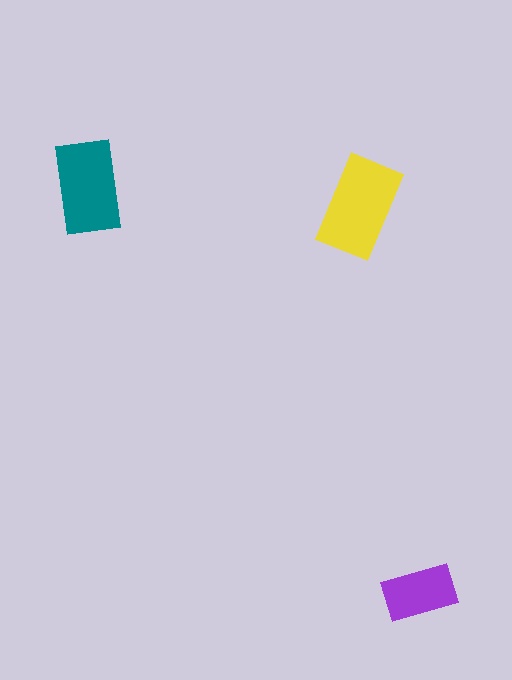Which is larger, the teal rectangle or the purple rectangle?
The teal one.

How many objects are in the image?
There are 3 objects in the image.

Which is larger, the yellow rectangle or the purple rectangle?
The yellow one.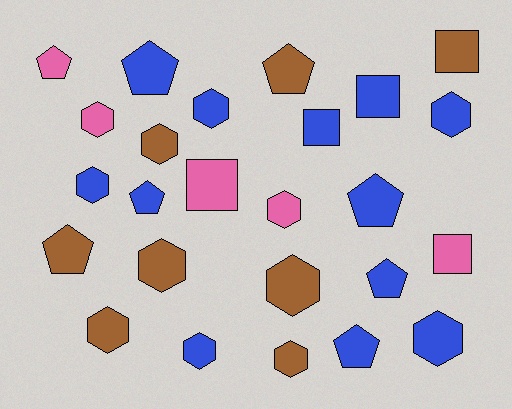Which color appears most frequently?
Blue, with 12 objects.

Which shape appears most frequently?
Hexagon, with 12 objects.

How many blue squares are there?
There are 2 blue squares.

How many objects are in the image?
There are 25 objects.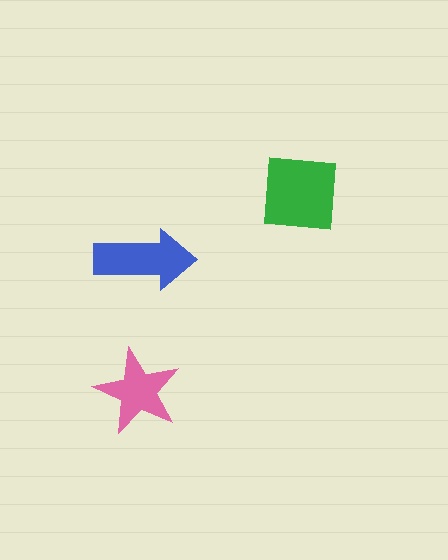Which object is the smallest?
The pink star.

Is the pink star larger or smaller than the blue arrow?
Smaller.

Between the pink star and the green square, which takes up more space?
The green square.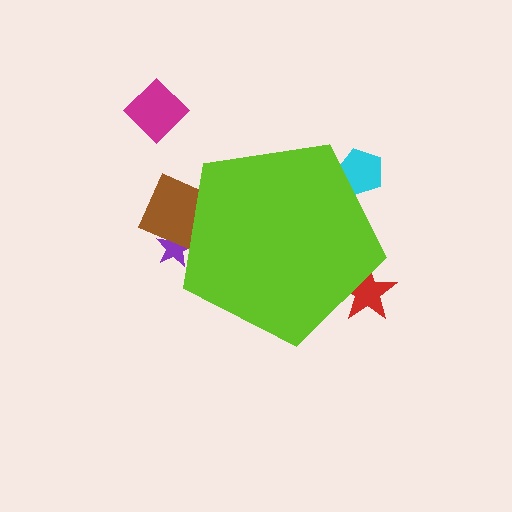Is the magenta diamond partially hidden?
No, the magenta diamond is fully visible.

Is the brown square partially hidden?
Yes, the brown square is partially hidden behind the lime pentagon.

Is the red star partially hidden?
Yes, the red star is partially hidden behind the lime pentagon.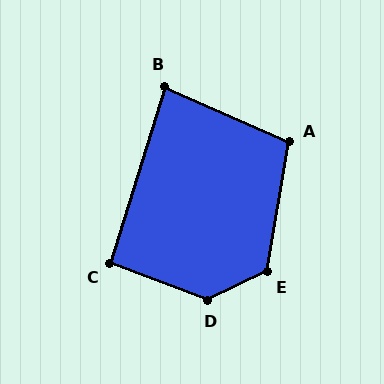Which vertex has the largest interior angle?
D, at approximately 134 degrees.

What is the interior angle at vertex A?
Approximately 104 degrees (obtuse).